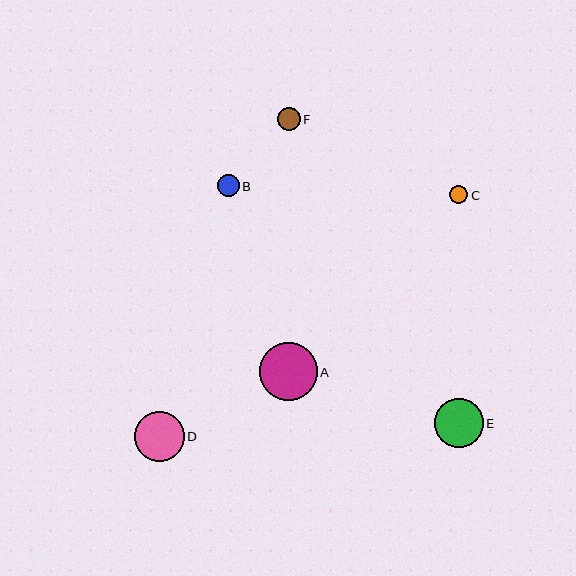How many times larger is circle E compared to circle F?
Circle E is approximately 2.2 times the size of circle F.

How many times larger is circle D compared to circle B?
Circle D is approximately 2.2 times the size of circle B.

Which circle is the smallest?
Circle C is the smallest with a size of approximately 18 pixels.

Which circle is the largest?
Circle A is the largest with a size of approximately 58 pixels.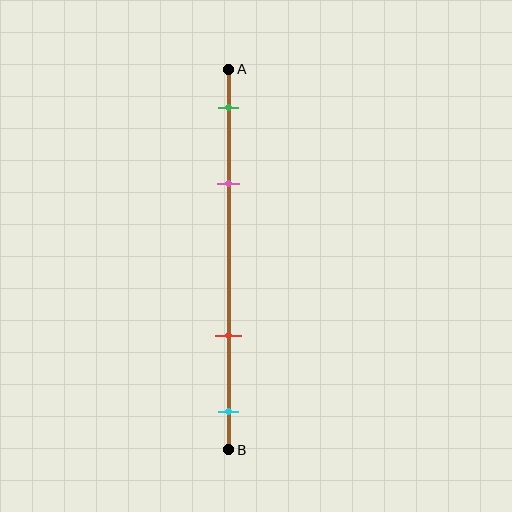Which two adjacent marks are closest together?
The green and pink marks are the closest adjacent pair.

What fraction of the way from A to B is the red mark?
The red mark is approximately 70% (0.7) of the way from A to B.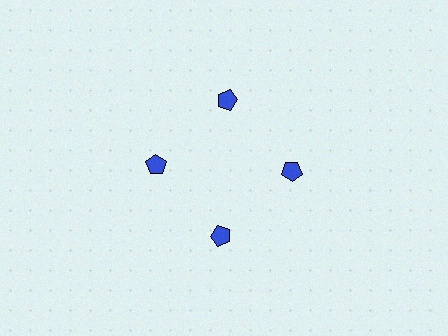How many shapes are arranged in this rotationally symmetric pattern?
There are 4 shapes, arranged in 4 groups of 1.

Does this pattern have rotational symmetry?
Yes, this pattern has 4-fold rotational symmetry. It looks the same after rotating 90 degrees around the center.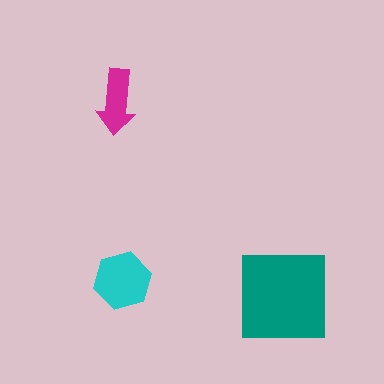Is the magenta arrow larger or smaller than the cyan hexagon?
Smaller.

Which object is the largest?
The teal square.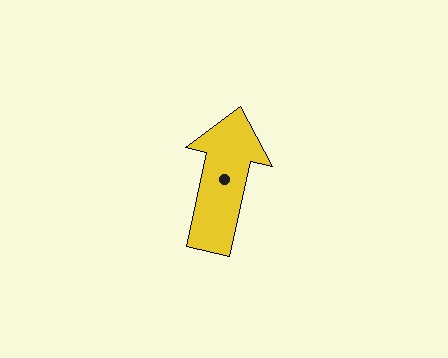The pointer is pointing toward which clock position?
Roughly 12 o'clock.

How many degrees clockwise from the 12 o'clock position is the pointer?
Approximately 12 degrees.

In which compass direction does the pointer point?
North.